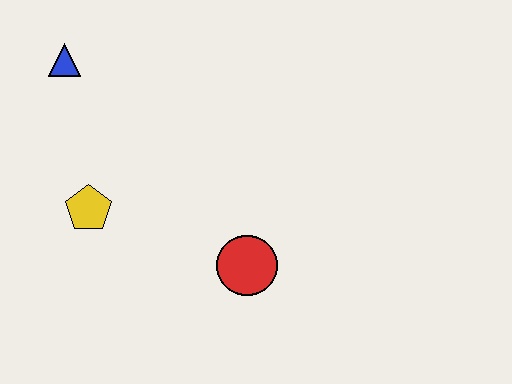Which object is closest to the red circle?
The yellow pentagon is closest to the red circle.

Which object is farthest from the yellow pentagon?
The red circle is farthest from the yellow pentagon.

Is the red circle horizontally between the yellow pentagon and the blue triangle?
No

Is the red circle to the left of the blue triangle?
No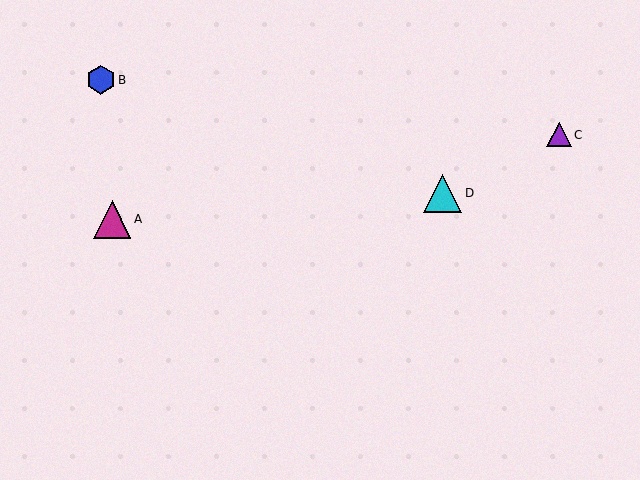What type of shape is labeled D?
Shape D is a cyan triangle.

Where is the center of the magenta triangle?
The center of the magenta triangle is at (112, 219).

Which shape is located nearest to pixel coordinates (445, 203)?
The cyan triangle (labeled D) at (443, 193) is nearest to that location.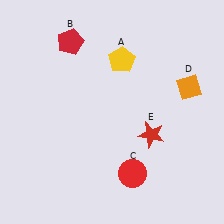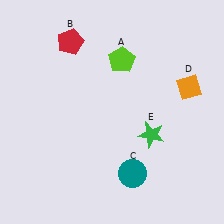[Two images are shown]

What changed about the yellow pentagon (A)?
In Image 1, A is yellow. In Image 2, it changed to lime.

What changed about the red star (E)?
In Image 1, E is red. In Image 2, it changed to green.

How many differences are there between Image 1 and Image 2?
There are 3 differences between the two images.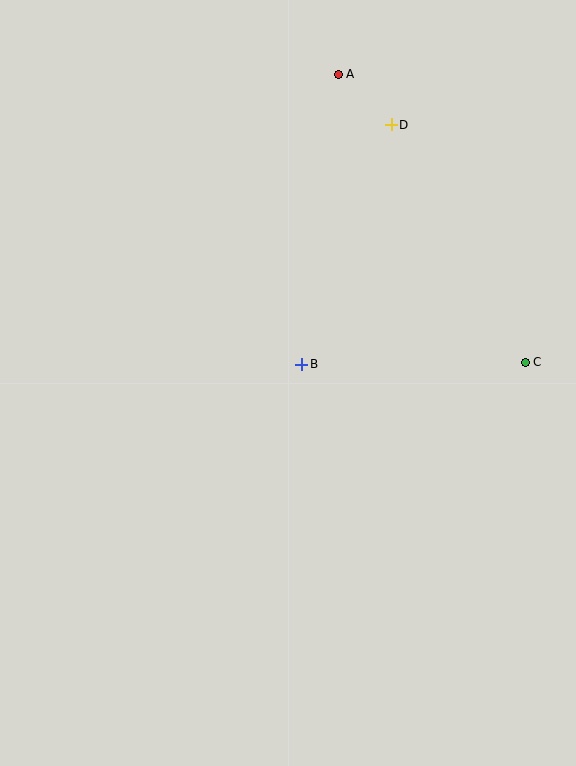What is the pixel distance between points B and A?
The distance between B and A is 292 pixels.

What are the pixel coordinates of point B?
Point B is at (302, 364).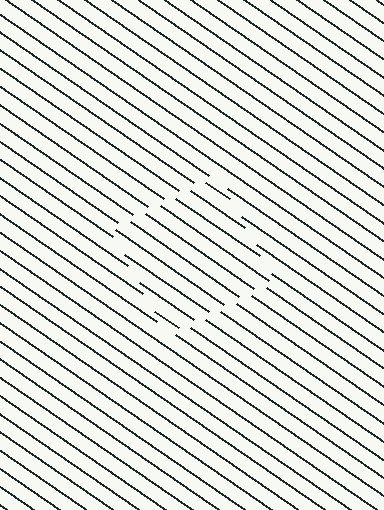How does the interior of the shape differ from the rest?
The interior of the shape contains the same grating, shifted by half a period — the contour is defined by the phase discontinuity where line-ends from the inner and outer gratings abut.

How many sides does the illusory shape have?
4 sides — the line-ends trace a square.